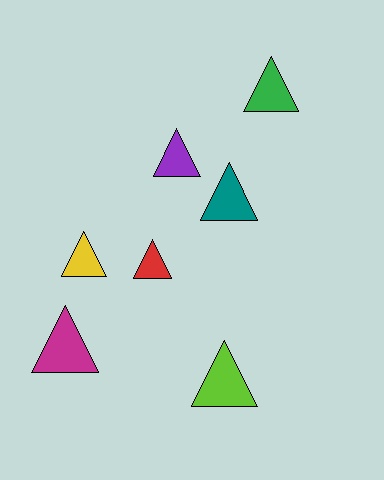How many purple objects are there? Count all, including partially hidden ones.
There is 1 purple object.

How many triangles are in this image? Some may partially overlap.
There are 7 triangles.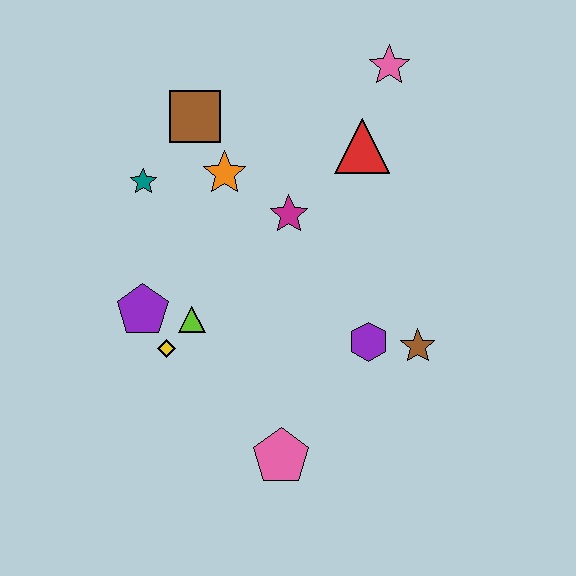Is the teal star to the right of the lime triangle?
No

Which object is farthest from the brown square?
The pink pentagon is farthest from the brown square.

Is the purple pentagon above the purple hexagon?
Yes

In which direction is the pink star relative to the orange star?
The pink star is to the right of the orange star.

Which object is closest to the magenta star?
The orange star is closest to the magenta star.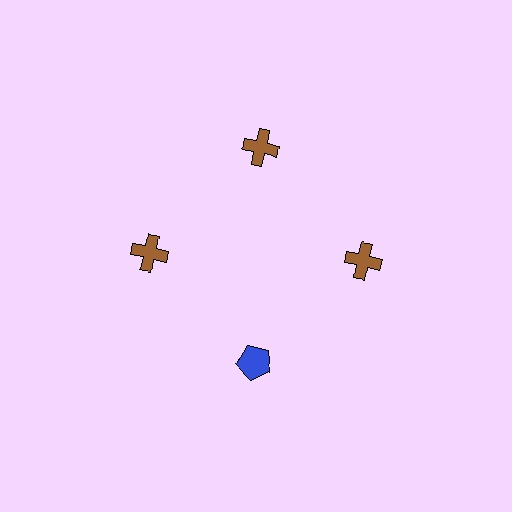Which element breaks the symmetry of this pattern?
The blue pentagon at roughly the 6 o'clock position breaks the symmetry. All other shapes are brown crosses.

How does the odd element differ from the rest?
It differs in both color (blue instead of brown) and shape (pentagon instead of cross).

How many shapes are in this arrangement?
There are 4 shapes arranged in a ring pattern.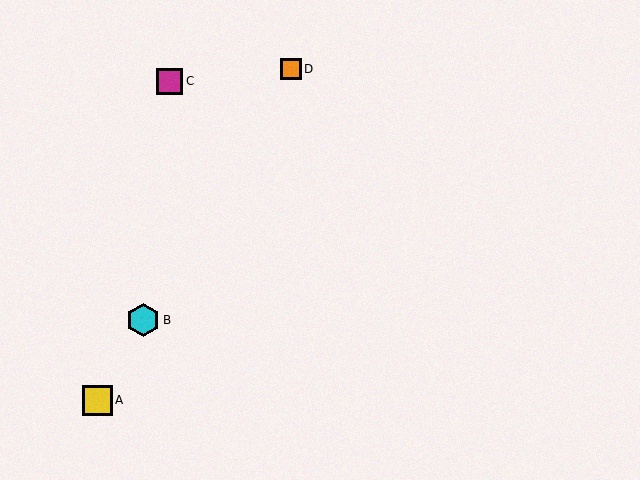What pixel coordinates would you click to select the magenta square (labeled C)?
Click at (169, 81) to select the magenta square C.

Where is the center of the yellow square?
The center of the yellow square is at (97, 400).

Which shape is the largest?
The cyan hexagon (labeled B) is the largest.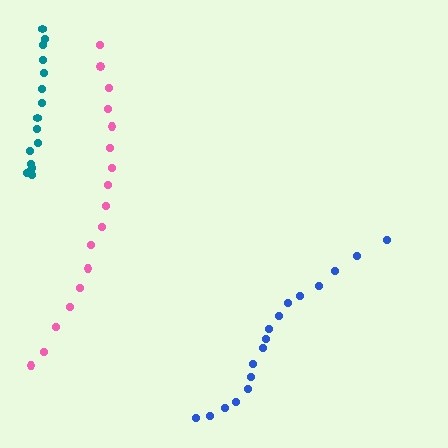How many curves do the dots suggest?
There are 3 distinct paths.